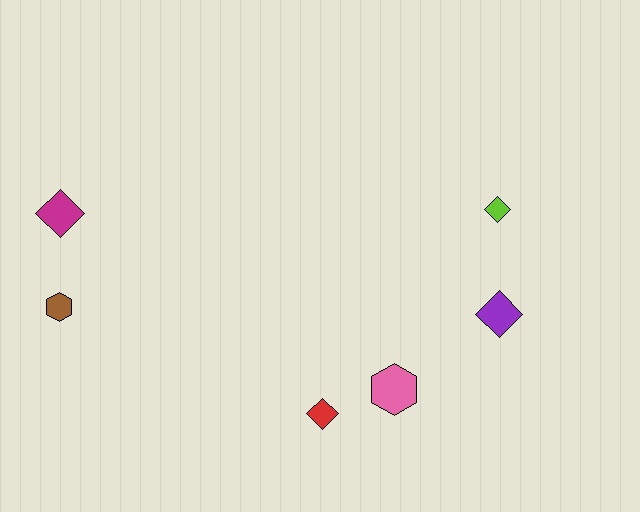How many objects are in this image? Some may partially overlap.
There are 6 objects.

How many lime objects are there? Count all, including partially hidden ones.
There is 1 lime object.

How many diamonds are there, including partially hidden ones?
There are 4 diamonds.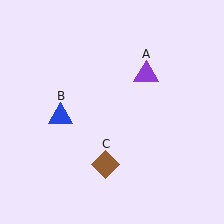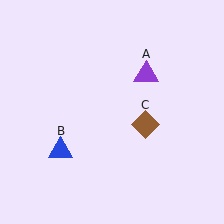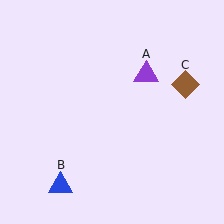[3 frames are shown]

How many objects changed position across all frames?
2 objects changed position: blue triangle (object B), brown diamond (object C).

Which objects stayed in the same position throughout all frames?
Purple triangle (object A) remained stationary.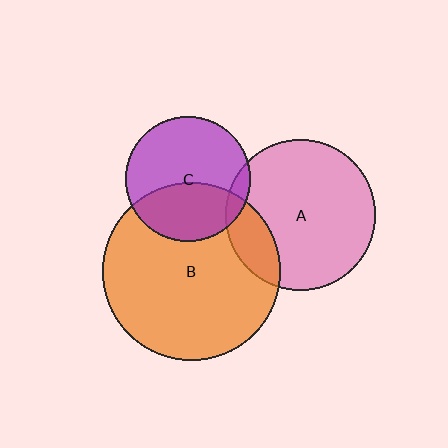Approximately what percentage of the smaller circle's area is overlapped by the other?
Approximately 40%.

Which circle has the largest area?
Circle B (orange).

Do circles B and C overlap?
Yes.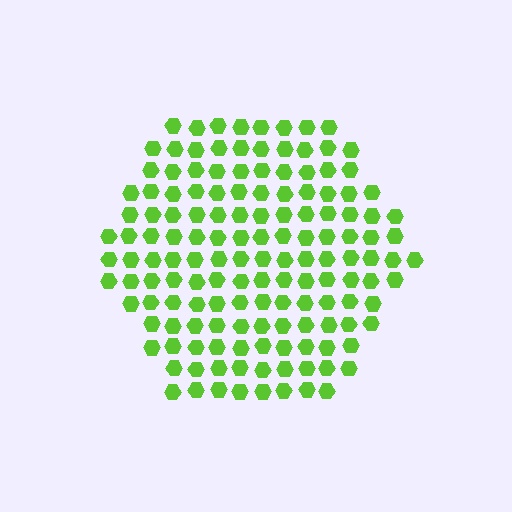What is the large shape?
The large shape is a hexagon.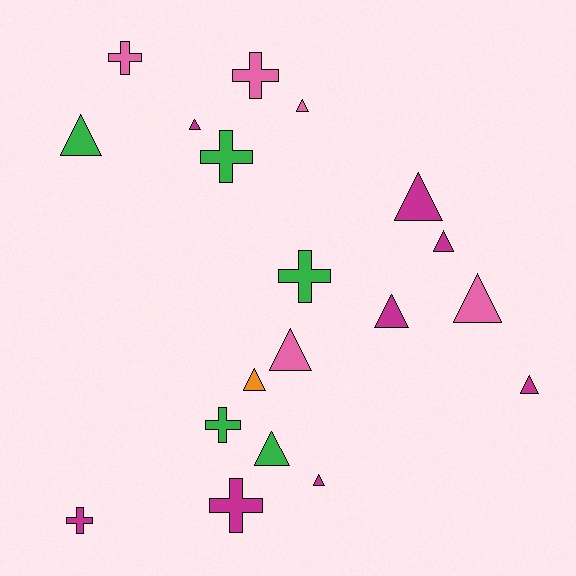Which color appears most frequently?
Magenta, with 8 objects.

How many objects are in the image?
There are 19 objects.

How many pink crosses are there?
There are 2 pink crosses.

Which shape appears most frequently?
Triangle, with 12 objects.